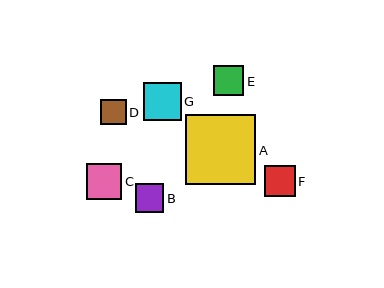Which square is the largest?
Square A is the largest with a size of approximately 70 pixels.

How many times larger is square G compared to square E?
Square G is approximately 1.3 times the size of square E.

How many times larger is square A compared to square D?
Square A is approximately 2.8 times the size of square D.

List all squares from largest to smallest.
From largest to smallest: A, G, C, F, E, B, D.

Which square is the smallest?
Square D is the smallest with a size of approximately 25 pixels.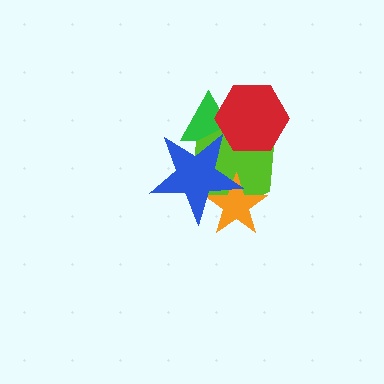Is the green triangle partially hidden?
Yes, it is partially covered by another shape.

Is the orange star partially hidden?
Yes, it is partially covered by another shape.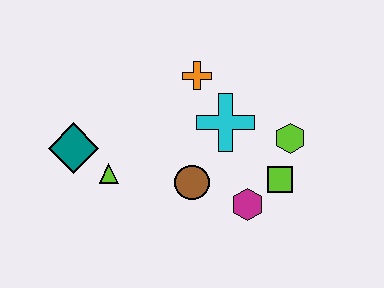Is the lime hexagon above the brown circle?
Yes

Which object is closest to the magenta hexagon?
The lime square is closest to the magenta hexagon.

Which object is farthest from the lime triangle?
The lime hexagon is farthest from the lime triangle.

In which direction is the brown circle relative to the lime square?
The brown circle is to the left of the lime square.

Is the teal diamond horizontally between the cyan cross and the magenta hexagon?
No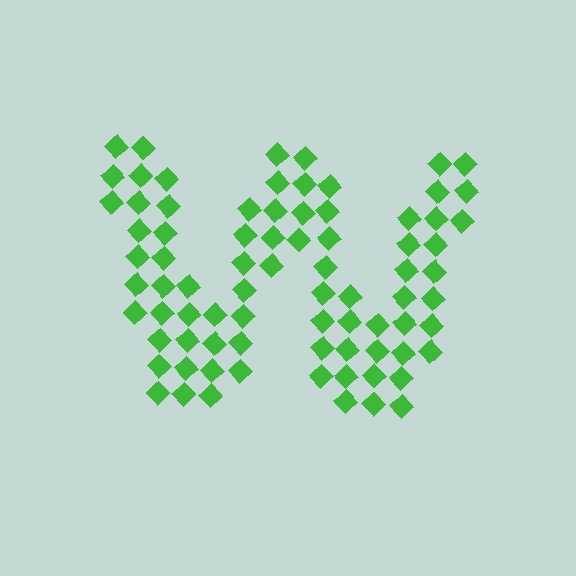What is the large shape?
The large shape is the letter W.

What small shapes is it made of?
It is made of small diamonds.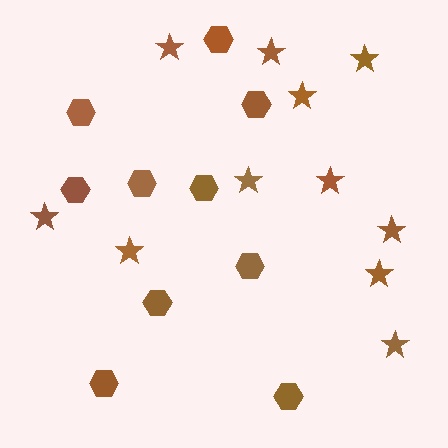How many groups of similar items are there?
There are 2 groups: one group of hexagons (10) and one group of stars (11).